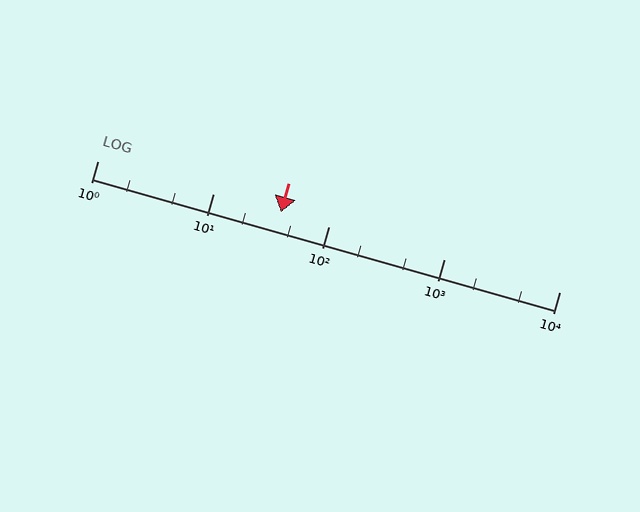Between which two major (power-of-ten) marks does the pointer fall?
The pointer is between 10 and 100.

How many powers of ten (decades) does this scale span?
The scale spans 4 decades, from 1 to 10000.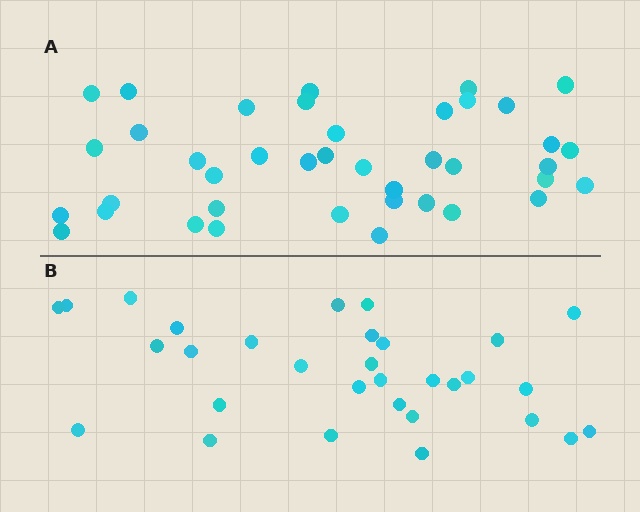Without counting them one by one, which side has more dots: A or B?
Region A (the top region) has more dots.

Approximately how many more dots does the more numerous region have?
Region A has roughly 8 or so more dots than region B.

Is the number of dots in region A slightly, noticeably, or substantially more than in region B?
Region A has noticeably more, but not dramatically so. The ratio is roughly 1.3 to 1.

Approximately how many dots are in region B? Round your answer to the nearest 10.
About 30 dots. (The exact count is 31, which rounds to 30.)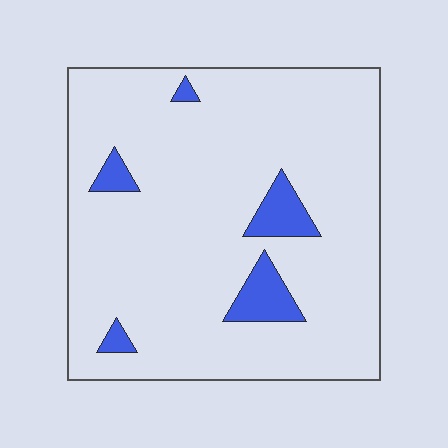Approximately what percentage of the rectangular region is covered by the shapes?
Approximately 10%.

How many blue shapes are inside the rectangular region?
5.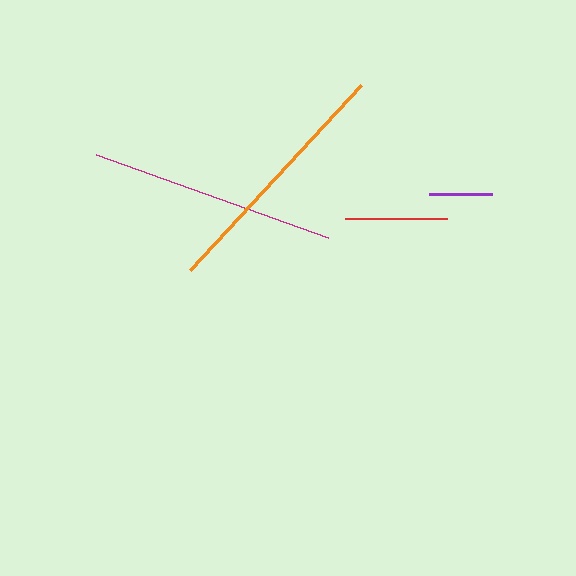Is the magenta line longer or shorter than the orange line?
The orange line is longer than the magenta line.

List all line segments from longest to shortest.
From longest to shortest: orange, magenta, red, purple.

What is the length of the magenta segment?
The magenta segment is approximately 246 pixels long.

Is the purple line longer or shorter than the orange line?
The orange line is longer than the purple line.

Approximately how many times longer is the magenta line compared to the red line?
The magenta line is approximately 2.4 times the length of the red line.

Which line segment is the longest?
The orange line is the longest at approximately 251 pixels.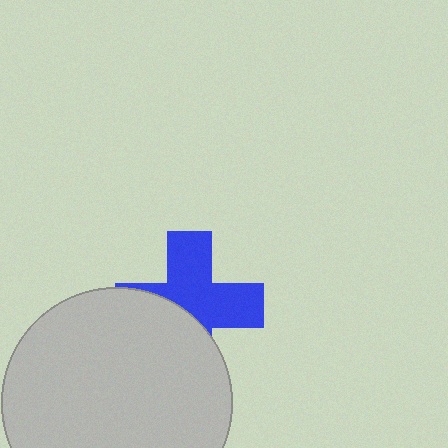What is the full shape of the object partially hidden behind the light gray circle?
The partially hidden object is a blue cross.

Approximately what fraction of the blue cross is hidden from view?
Roughly 43% of the blue cross is hidden behind the light gray circle.